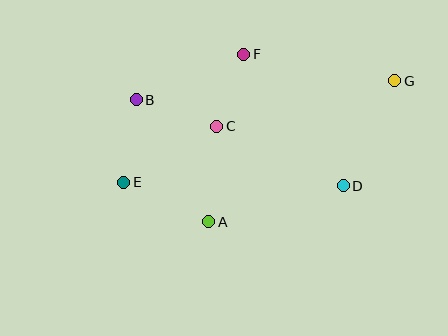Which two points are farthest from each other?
Points E and G are farthest from each other.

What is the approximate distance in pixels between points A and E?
The distance between A and E is approximately 94 pixels.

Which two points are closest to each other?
Points C and F are closest to each other.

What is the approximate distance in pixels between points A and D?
The distance between A and D is approximately 139 pixels.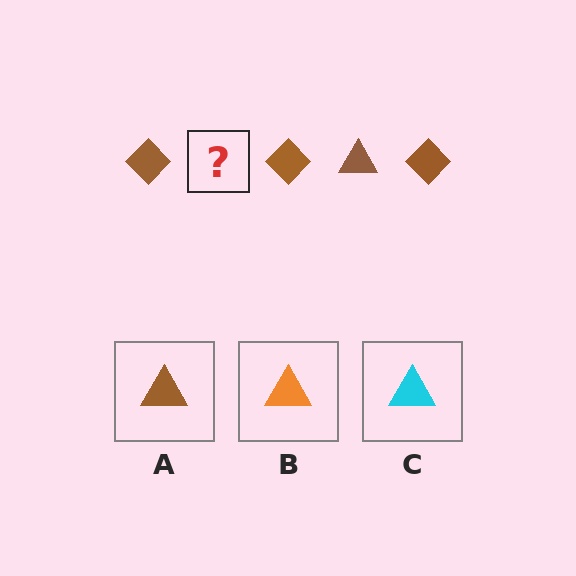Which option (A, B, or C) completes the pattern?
A.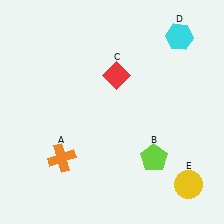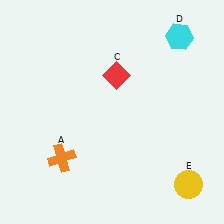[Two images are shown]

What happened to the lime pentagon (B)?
The lime pentagon (B) was removed in Image 2. It was in the bottom-right area of Image 1.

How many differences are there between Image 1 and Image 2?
There is 1 difference between the two images.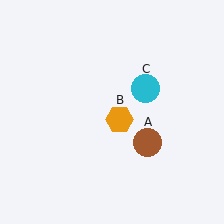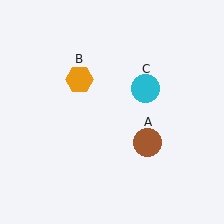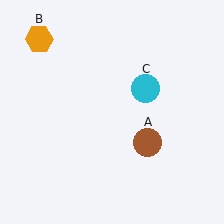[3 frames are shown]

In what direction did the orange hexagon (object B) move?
The orange hexagon (object B) moved up and to the left.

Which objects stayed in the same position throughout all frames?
Brown circle (object A) and cyan circle (object C) remained stationary.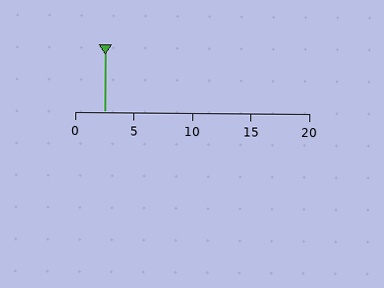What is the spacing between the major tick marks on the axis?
The major ticks are spaced 5 apart.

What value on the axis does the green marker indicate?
The marker indicates approximately 2.5.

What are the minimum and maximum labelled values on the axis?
The axis runs from 0 to 20.